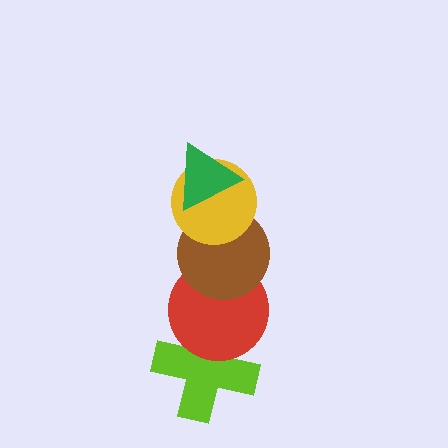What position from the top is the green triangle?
The green triangle is 1st from the top.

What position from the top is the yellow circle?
The yellow circle is 2nd from the top.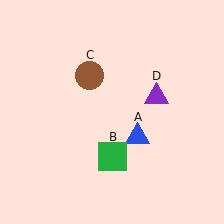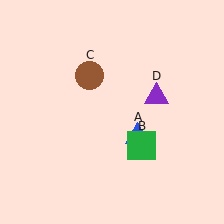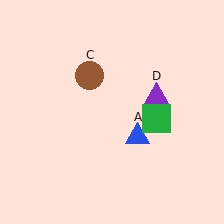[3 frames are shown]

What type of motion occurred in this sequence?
The green square (object B) rotated counterclockwise around the center of the scene.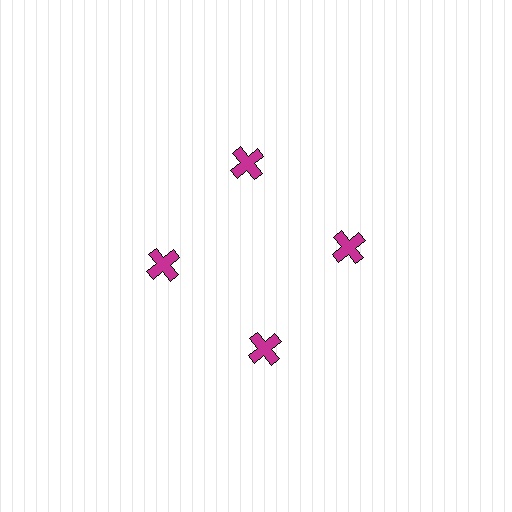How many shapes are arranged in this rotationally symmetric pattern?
There are 4 shapes, arranged in 4 groups of 1.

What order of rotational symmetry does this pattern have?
This pattern has 4-fold rotational symmetry.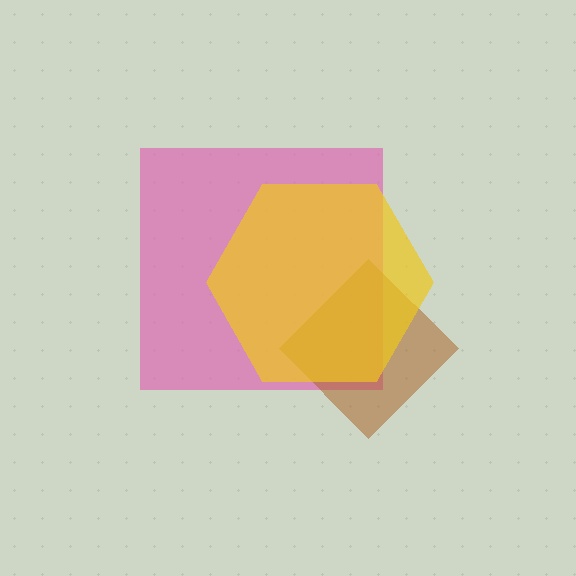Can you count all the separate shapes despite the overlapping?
Yes, there are 3 separate shapes.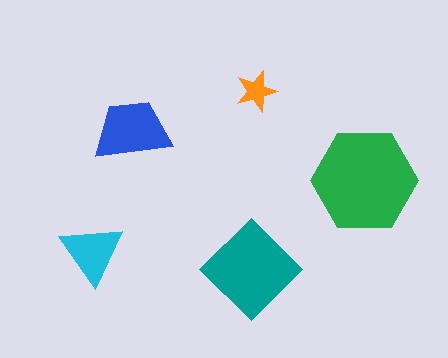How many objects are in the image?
There are 5 objects in the image.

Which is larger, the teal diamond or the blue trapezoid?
The teal diamond.